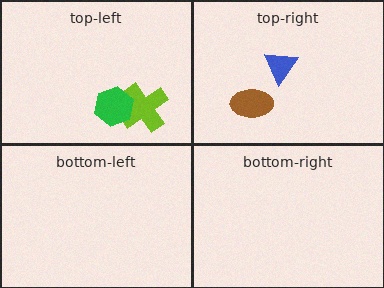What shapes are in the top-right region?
The blue triangle, the brown ellipse.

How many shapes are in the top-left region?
2.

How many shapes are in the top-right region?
2.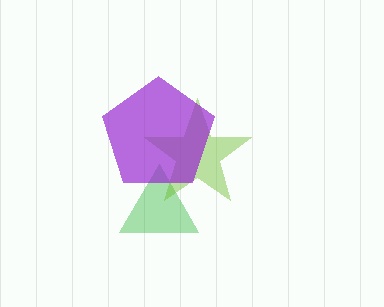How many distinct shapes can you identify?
There are 3 distinct shapes: a green triangle, a lime star, a purple pentagon.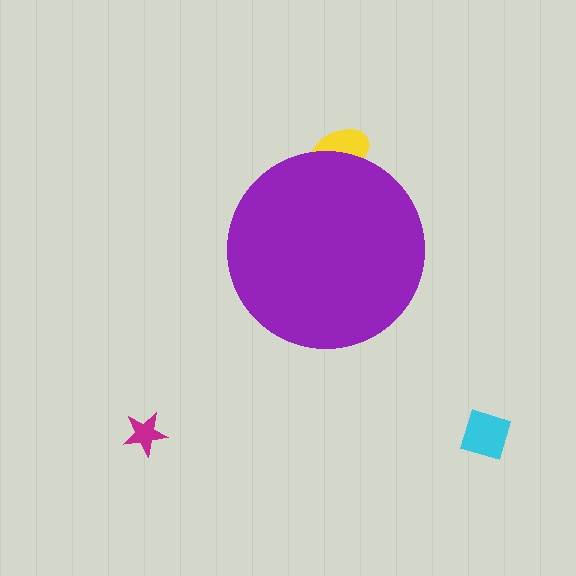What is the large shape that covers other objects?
A purple circle.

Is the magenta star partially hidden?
No, the magenta star is fully visible.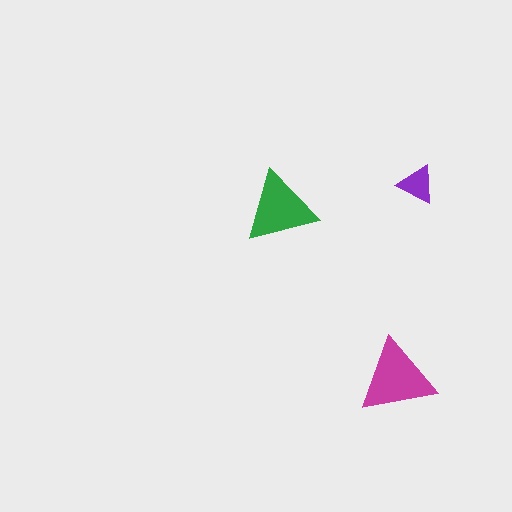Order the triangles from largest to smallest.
the magenta one, the green one, the purple one.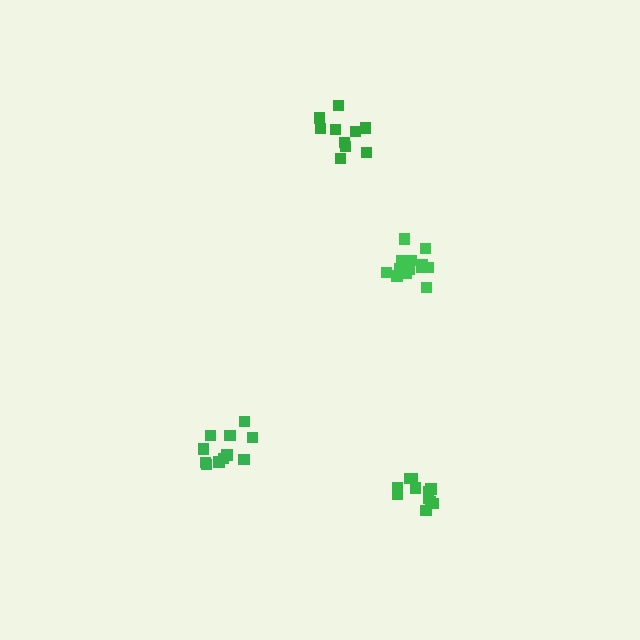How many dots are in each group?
Group 1: 11 dots, Group 2: 13 dots, Group 3: 10 dots, Group 4: 12 dots (46 total).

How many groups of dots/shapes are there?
There are 4 groups.